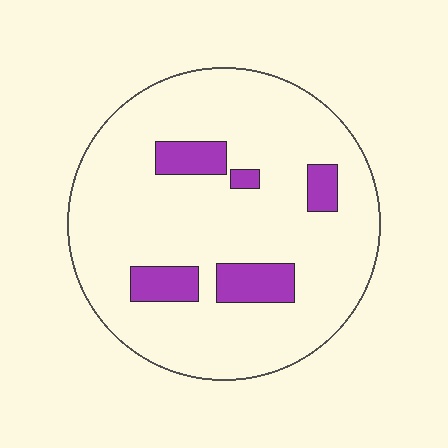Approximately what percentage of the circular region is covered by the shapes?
Approximately 15%.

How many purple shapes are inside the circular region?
5.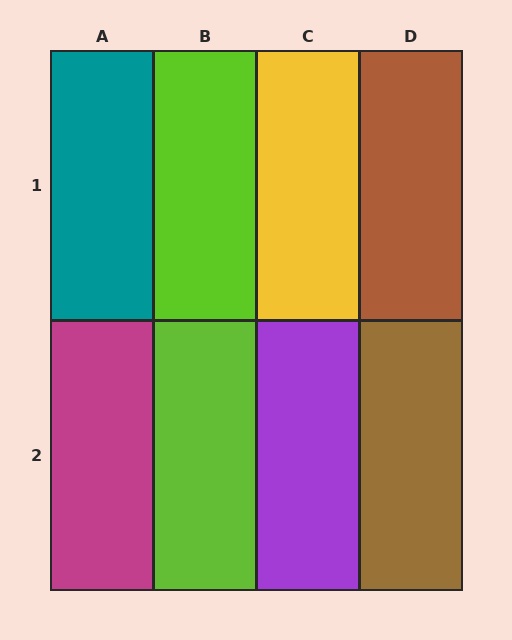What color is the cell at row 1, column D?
Brown.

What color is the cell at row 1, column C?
Yellow.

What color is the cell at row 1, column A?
Teal.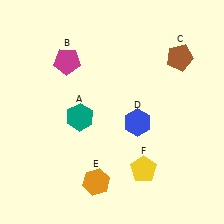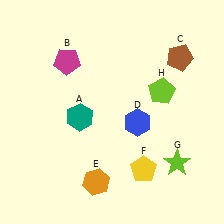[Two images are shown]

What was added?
A lime star (G), a lime pentagon (H) were added in Image 2.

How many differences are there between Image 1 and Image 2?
There are 2 differences between the two images.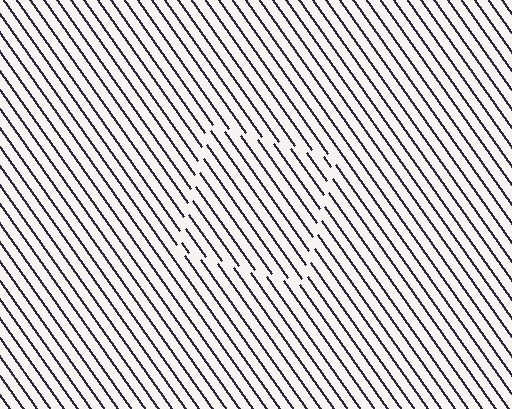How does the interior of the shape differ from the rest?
The interior of the shape contains the same grating, shifted by half a period — the contour is defined by the phase discontinuity where line-ends from the inner and outer gratings abut.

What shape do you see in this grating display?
An illusory square. The interior of the shape contains the same grating, shifted by half a period — the contour is defined by the phase discontinuity where line-ends from the inner and outer gratings abut.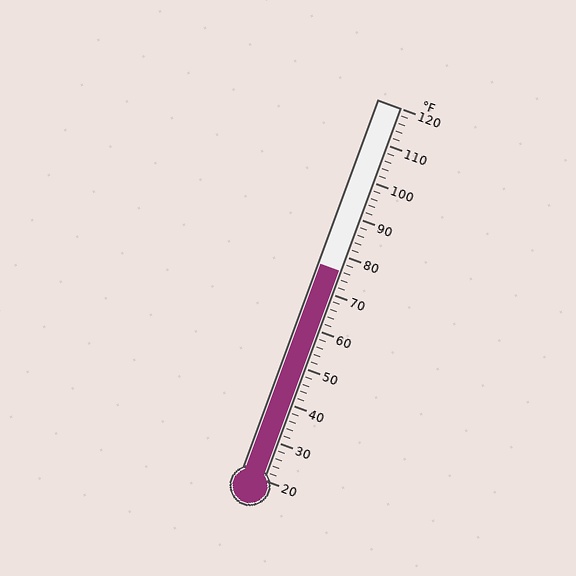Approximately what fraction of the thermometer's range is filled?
The thermometer is filled to approximately 55% of its range.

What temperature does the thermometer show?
The thermometer shows approximately 76°F.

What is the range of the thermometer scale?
The thermometer scale ranges from 20°F to 120°F.